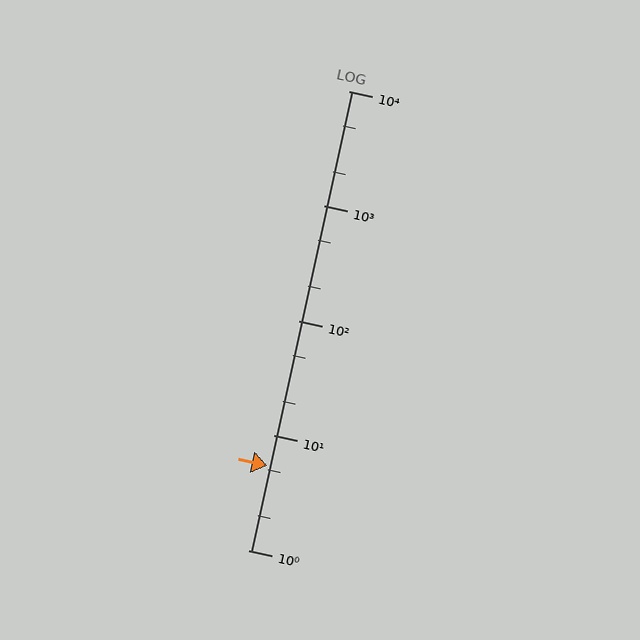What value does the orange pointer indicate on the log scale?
The pointer indicates approximately 5.4.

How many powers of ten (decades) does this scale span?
The scale spans 4 decades, from 1 to 10000.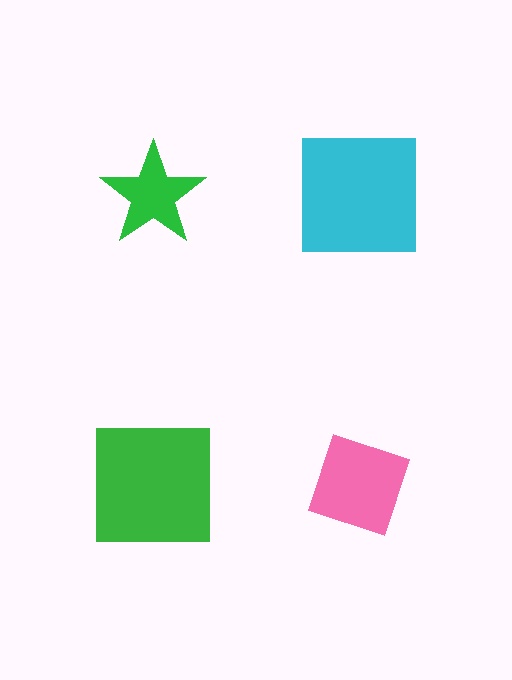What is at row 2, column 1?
A green square.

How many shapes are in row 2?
2 shapes.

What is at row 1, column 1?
A green star.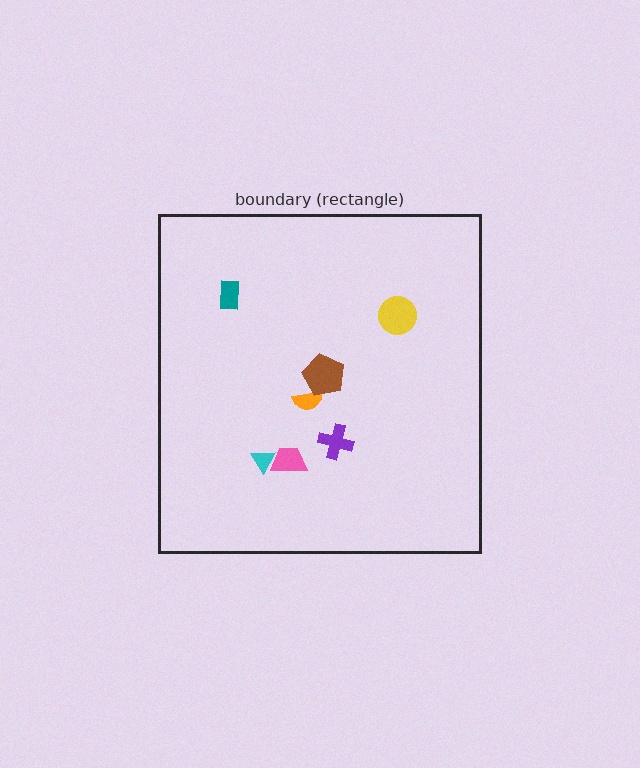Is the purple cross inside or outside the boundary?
Inside.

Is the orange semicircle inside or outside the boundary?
Inside.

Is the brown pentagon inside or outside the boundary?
Inside.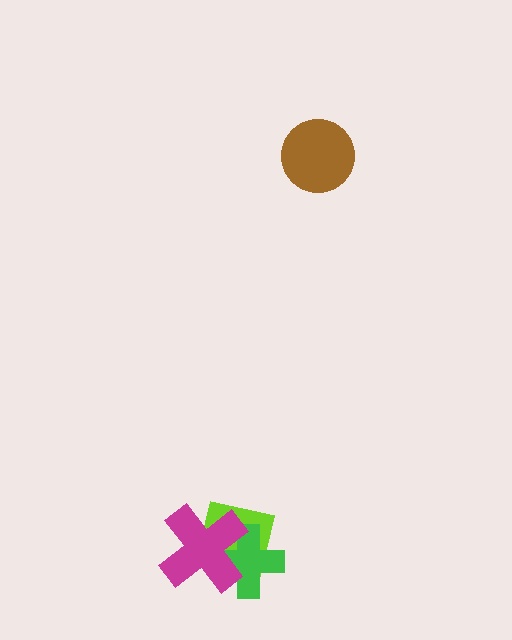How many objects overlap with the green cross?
2 objects overlap with the green cross.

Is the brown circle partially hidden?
No, no other shape covers it.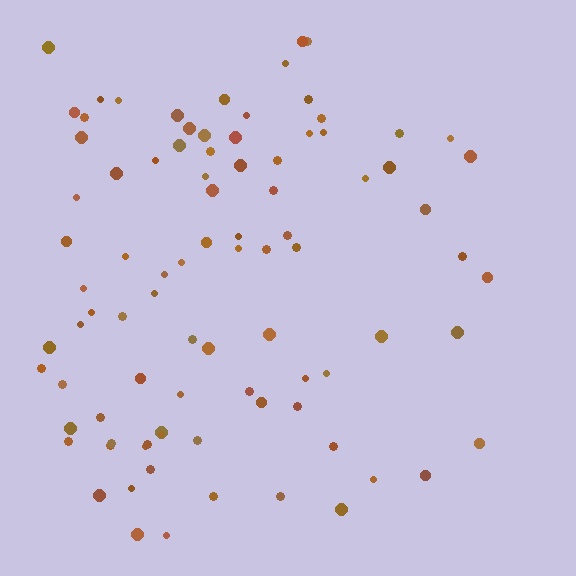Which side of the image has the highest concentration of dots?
The left.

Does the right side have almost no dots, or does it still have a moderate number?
Still a moderate number, just noticeably fewer than the left.